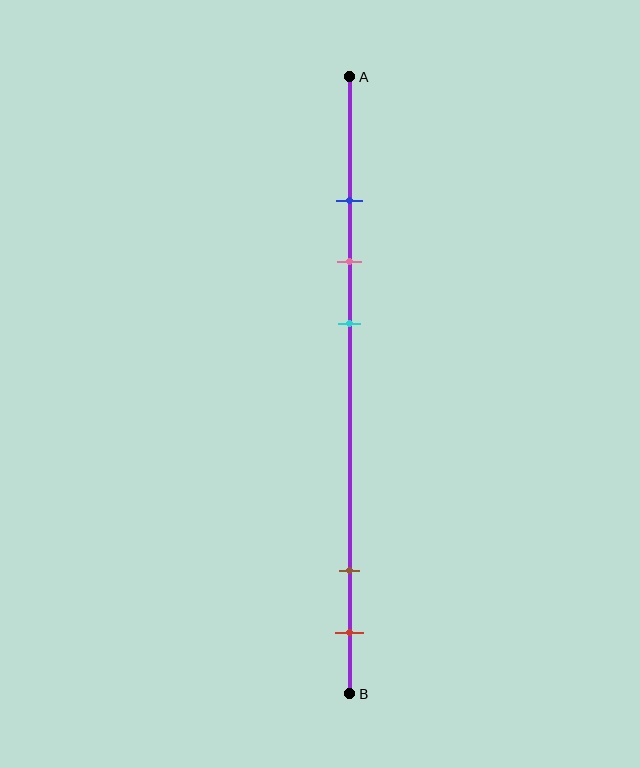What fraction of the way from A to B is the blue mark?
The blue mark is approximately 20% (0.2) of the way from A to B.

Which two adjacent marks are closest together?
The blue and pink marks are the closest adjacent pair.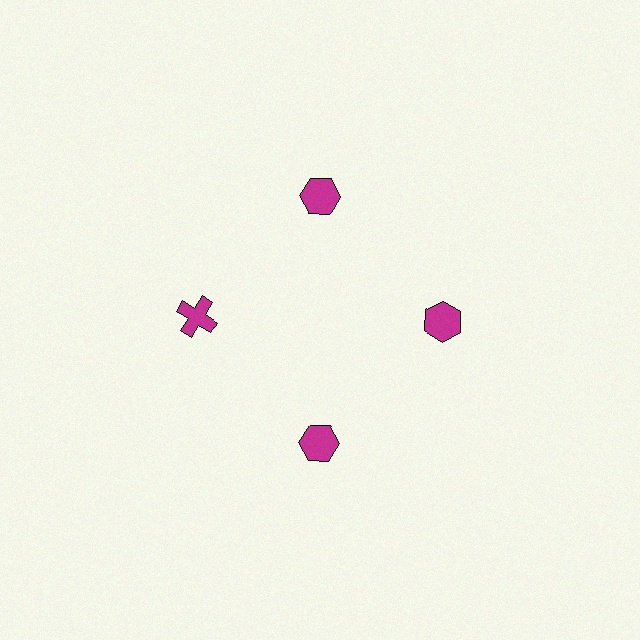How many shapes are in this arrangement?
There are 4 shapes arranged in a ring pattern.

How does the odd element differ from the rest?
It has a different shape: cross instead of hexagon.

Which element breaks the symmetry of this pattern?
The magenta cross at roughly the 9 o'clock position breaks the symmetry. All other shapes are magenta hexagons.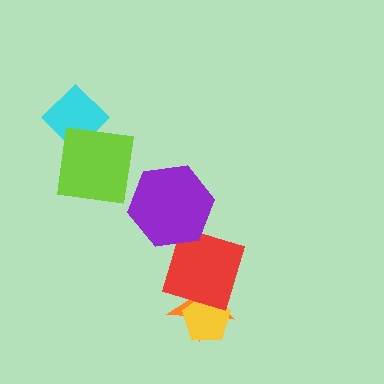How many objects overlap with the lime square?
1 object overlaps with the lime square.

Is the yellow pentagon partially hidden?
Yes, it is partially covered by another shape.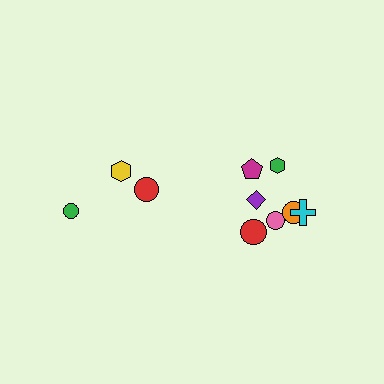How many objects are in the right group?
There are 7 objects.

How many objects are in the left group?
There are 3 objects.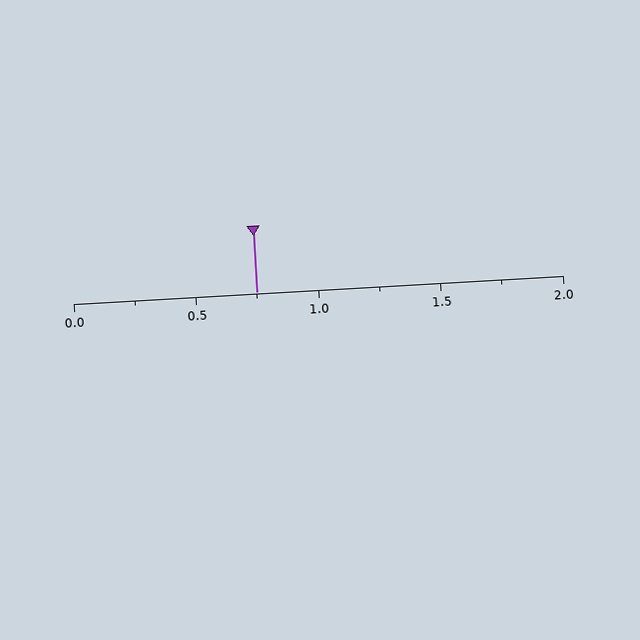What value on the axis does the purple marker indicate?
The marker indicates approximately 0.75.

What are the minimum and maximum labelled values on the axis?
The axis runs from 0.0 to 2.0.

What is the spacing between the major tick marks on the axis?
The major ticks are spaced 0.5 apart.